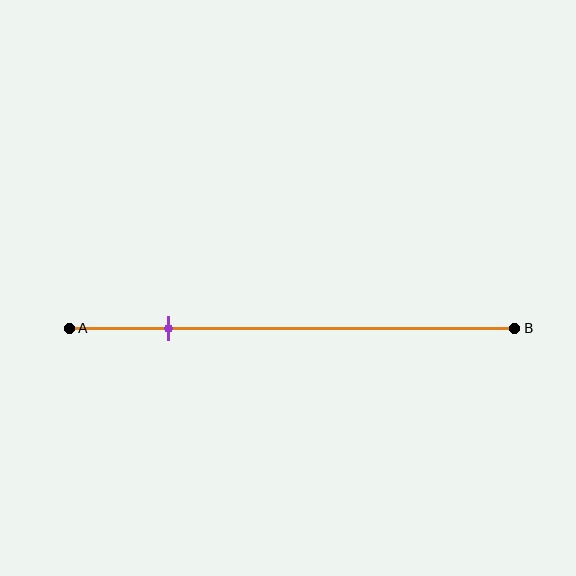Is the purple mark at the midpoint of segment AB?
No, the mark is at about 20% from A, not at the 50% midpoint.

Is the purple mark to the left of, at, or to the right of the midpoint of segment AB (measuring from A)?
The purple mark is to the left of the midpoint of segment AB.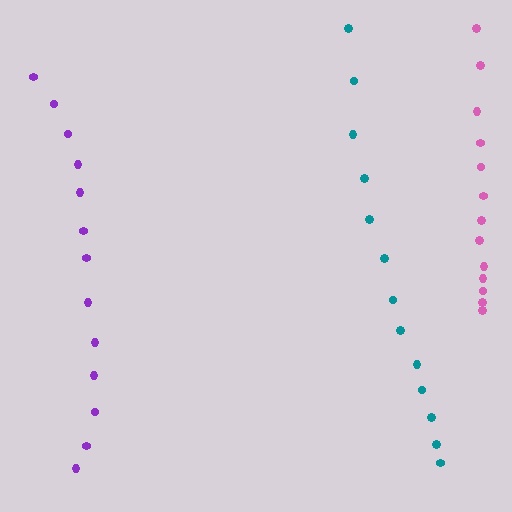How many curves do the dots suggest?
There are 3 distinct paths.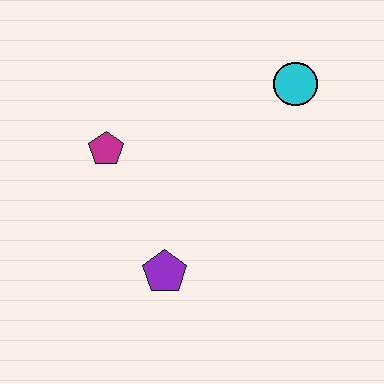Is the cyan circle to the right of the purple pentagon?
Yes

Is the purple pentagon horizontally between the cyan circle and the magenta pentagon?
Yes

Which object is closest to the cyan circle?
The magenta pentagon is closest to the cyan circle.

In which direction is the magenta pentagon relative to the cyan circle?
The magenta pentagon is to the left of the cyan circle.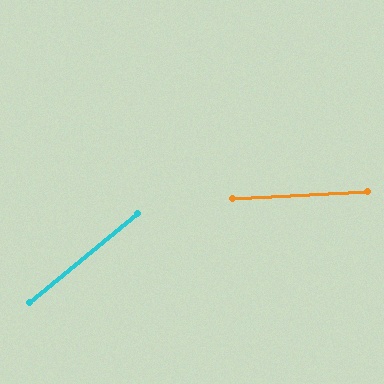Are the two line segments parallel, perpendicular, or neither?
Neither parallel nor perpendicular — they differ by about 36°.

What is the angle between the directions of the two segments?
Approximately 36 degrees.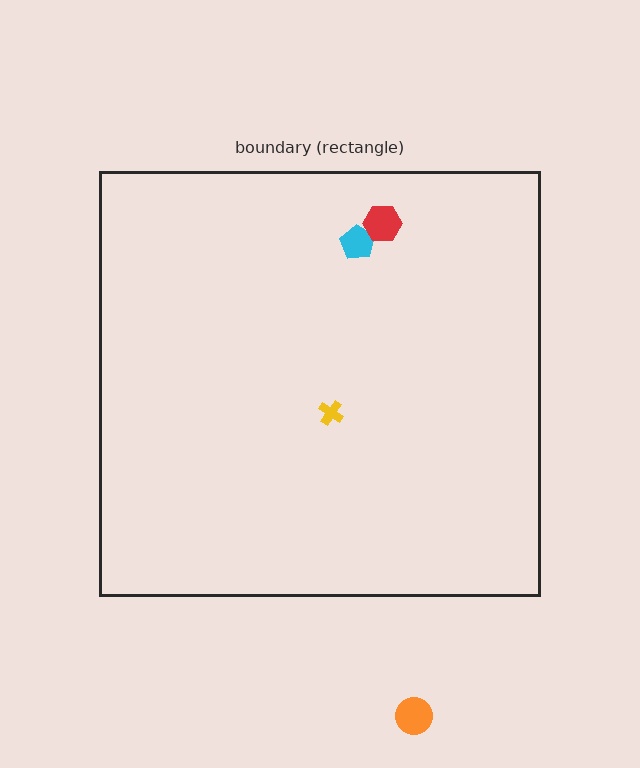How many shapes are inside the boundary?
3 inside, 1 outside.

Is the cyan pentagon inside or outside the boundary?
Inside.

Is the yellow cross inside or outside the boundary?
Inside.